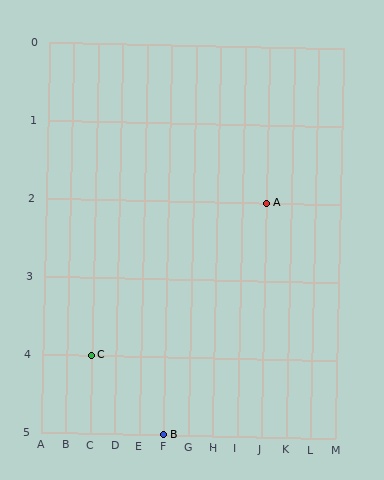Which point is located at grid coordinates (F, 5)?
Point B is at (F, 5).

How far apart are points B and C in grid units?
Points B and C are 3 columns and 1 row apart (about 3.2 grid units diagonally).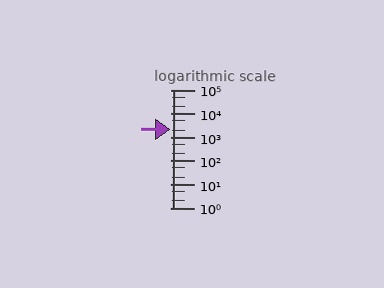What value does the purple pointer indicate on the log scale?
The pointer indicates approximately 2100.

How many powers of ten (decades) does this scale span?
The scale spans 5 decades, from 1 to 100000.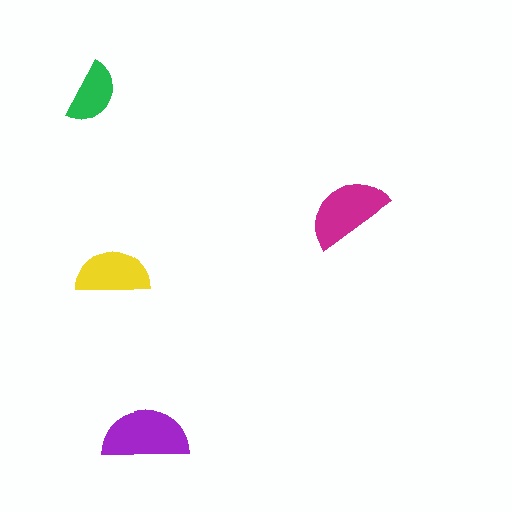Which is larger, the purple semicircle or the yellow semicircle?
The purple one.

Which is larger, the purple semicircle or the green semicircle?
The purple one.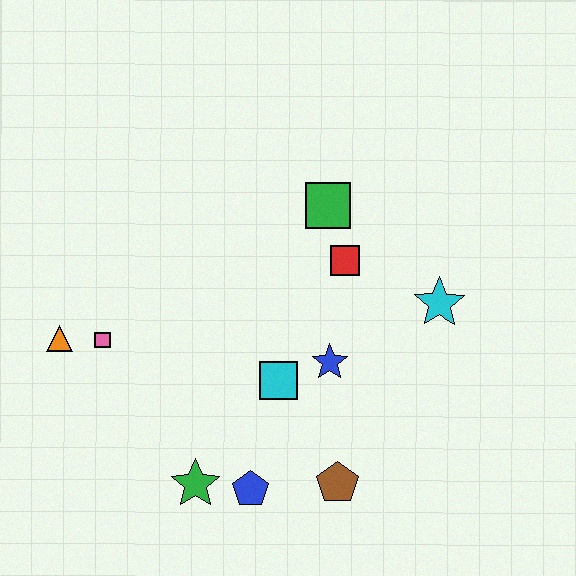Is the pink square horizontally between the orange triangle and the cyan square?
Yes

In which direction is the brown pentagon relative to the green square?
The brown pentagon is below the green square.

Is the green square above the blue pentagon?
Yes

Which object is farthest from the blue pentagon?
The green square is farthest from the blue pentagon.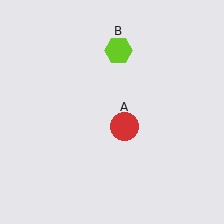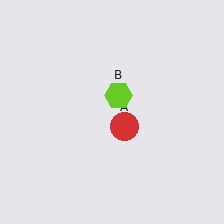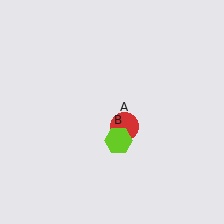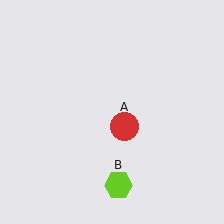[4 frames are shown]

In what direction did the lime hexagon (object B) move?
The lime hexagon (object B) moved down.